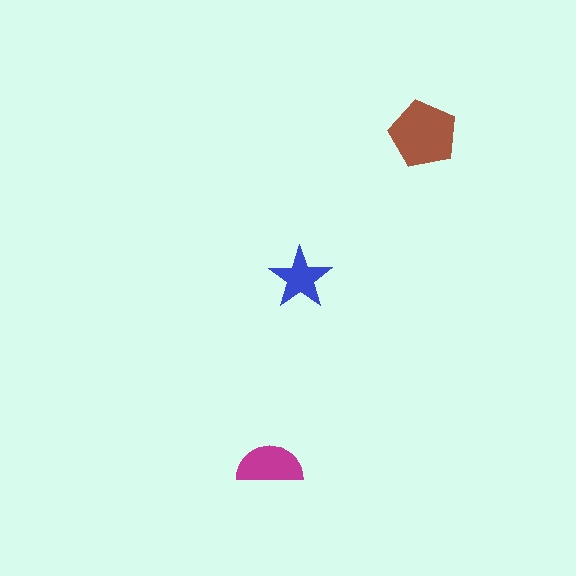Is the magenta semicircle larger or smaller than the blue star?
Larger.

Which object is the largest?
The brown pentagon.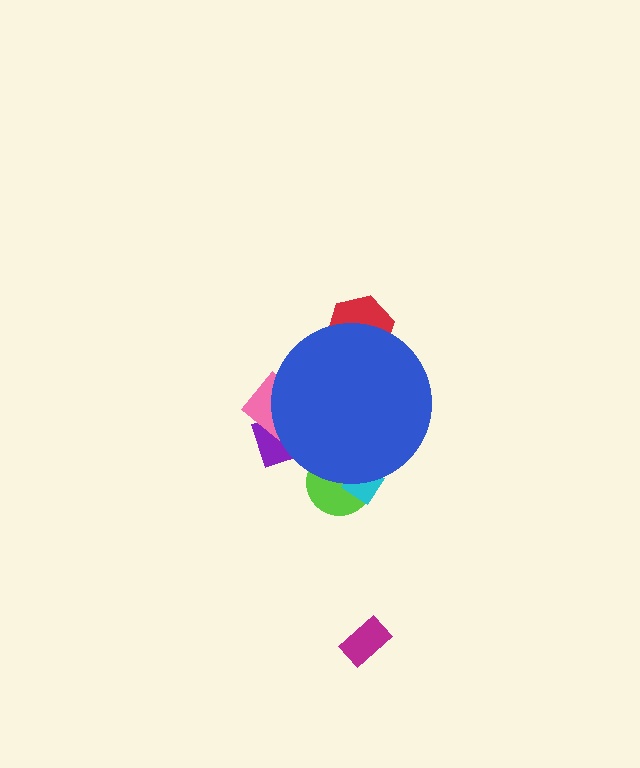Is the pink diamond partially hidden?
Yes, the pink diamond is partially hidden behind the blue circle.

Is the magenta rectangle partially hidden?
No, the magenta rectangle is fully visible.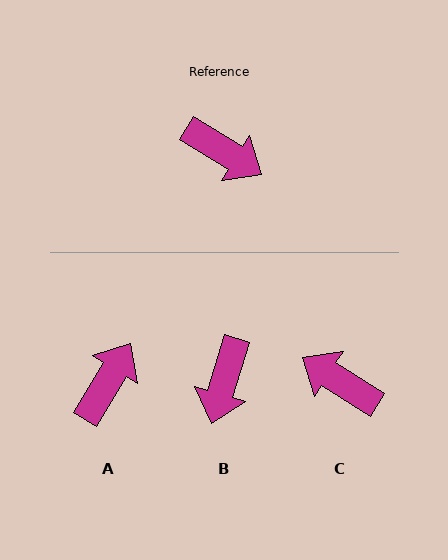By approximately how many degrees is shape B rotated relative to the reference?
Approximately 75 degrees clockwise.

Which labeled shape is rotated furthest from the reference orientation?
C, about 179 degrees away.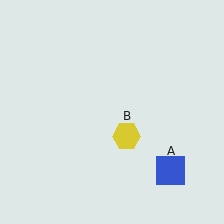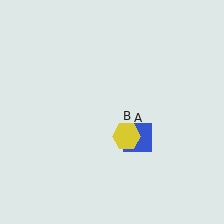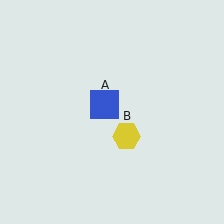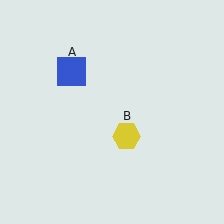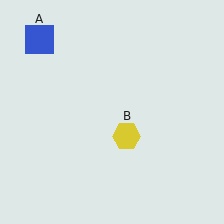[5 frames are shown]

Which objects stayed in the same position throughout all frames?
Yellow hexagon (object B) remained stationary.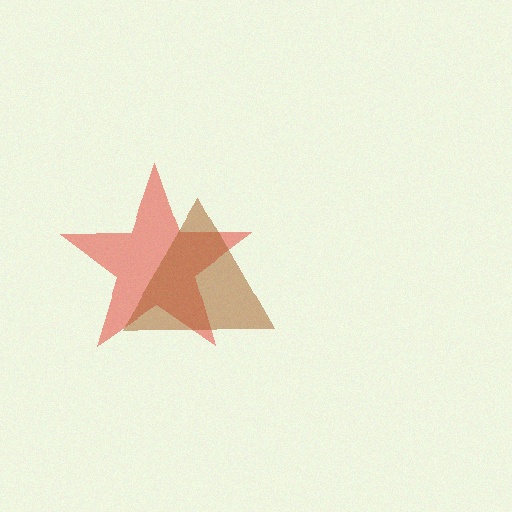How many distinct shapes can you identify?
There are 2 distinct shapes: a red star, a brown triangle.